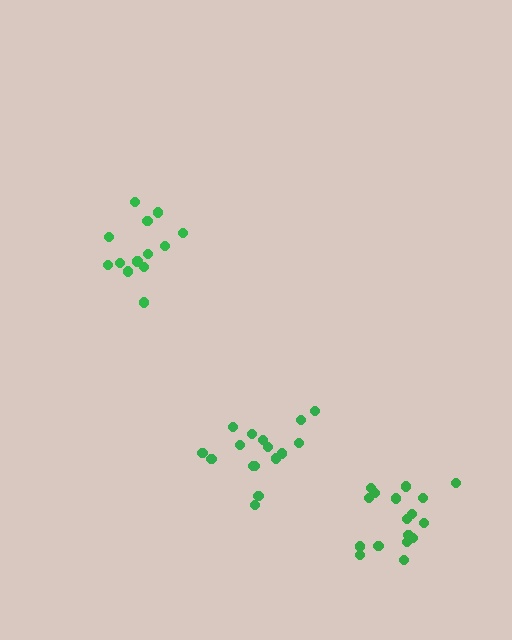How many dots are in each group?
Group 1: 13 dots, Group 2: 16 dots, Group 3: 17 dots (46 total).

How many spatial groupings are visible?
There are 3 spatial groupings.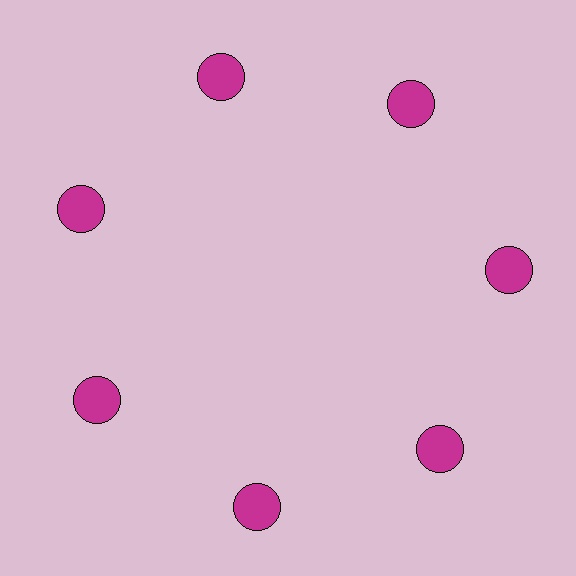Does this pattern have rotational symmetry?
Yes, this pattern has 7-fold rotational symmetry. It looks the same after rotating 51 degrees around the center.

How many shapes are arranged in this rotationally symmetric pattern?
There are 7 shapes, arranged in 7 groups of 1.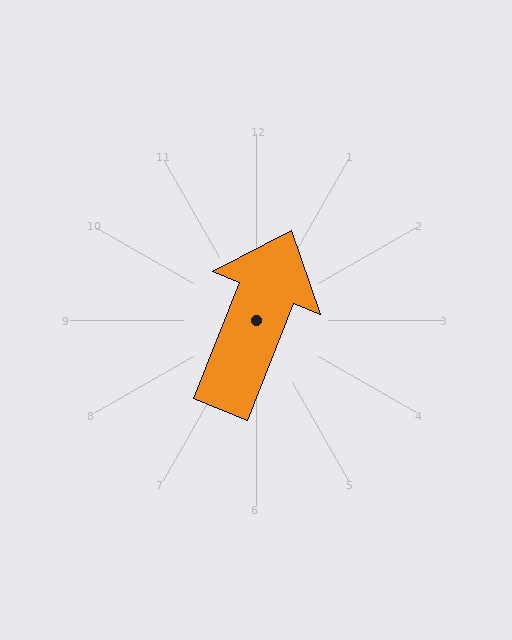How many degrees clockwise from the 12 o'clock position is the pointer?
Approximately 22 degrees.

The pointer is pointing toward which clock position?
Roughly 1 o'clock.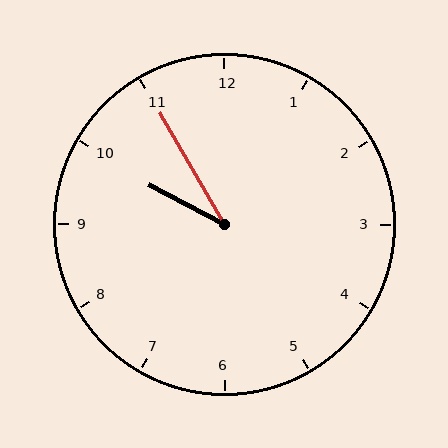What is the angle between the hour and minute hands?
Approximately 32 degrees.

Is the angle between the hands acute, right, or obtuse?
It is acute.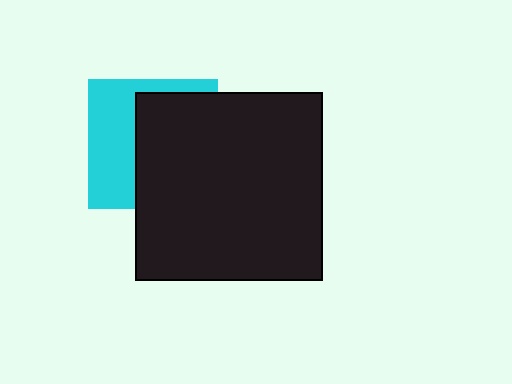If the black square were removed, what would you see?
You would see the complete cyan square.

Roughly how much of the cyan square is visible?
A small part of it is visible (roughly 43%).